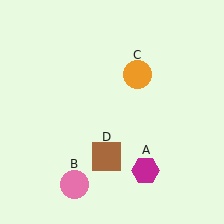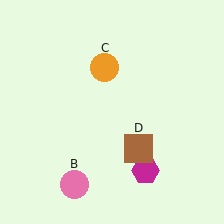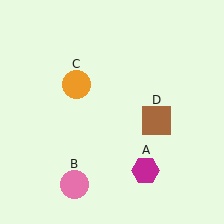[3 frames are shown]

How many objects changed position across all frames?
2 objects changed position: orange circle (object C), brown square (object D).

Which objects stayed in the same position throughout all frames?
Magenta hexagon (object A) and pink circle (object B) remained stationary.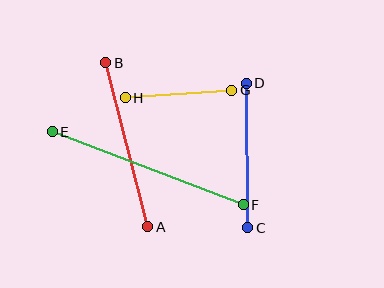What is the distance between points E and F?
The distance is approximately 205 pixels.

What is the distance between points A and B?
The distance is approximately 169 pixels.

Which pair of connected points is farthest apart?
Points E and F are farthest apart.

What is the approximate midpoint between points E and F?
The midpoint is at approximately (148, 168) pixels.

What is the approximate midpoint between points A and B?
The midpoint is at approximately (127, 145) pixels.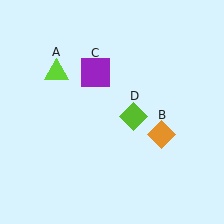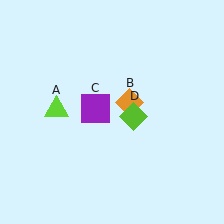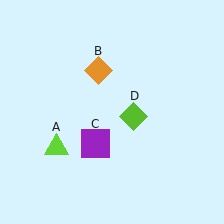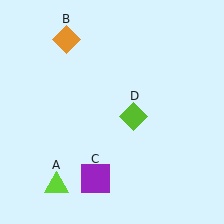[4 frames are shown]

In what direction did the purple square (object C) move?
The purple square (object C) moved down.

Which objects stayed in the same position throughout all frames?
Lime diamond (object D) remained stationary.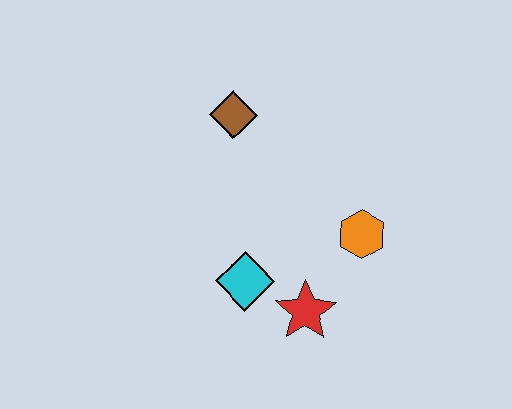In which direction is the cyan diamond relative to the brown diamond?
The cyan diamond is below the brown diamond.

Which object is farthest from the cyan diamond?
The brown diamond is farthest from the cyan diamond.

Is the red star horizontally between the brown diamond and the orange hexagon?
Yes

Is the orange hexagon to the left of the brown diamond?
No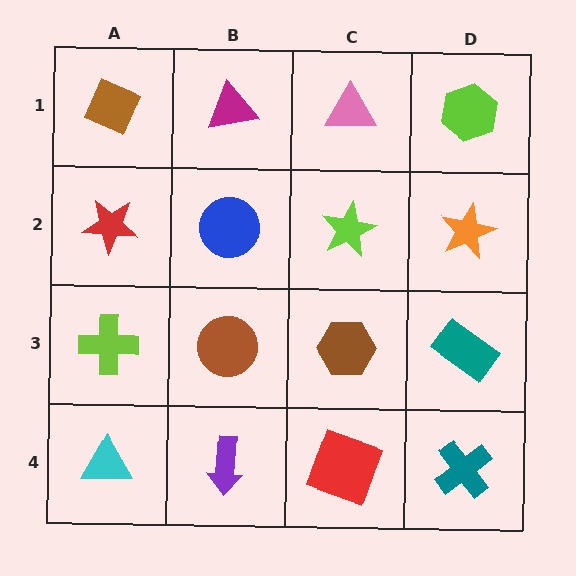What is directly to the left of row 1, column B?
A brown diamond.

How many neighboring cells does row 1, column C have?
3.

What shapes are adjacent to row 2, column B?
A magenta triangle (row 1, column B), a brown circle (row 3, column B), a red star (row 2, column A), a lime star (row 2, column C).